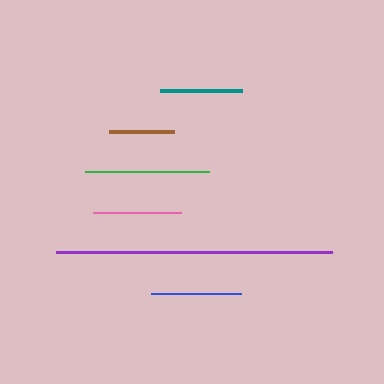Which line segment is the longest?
The purple line is the longest at approximately 276 pixels.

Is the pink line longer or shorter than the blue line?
The blue line is longer than the pink line.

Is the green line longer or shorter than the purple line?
The purple line is longer than the green line.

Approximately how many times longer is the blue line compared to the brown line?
The blue line is approximately 1.4 times the length of the brown line.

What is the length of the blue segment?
The blue segment is approximately 90 pixels long.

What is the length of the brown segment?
The brown segment is approximately 64 pixels long.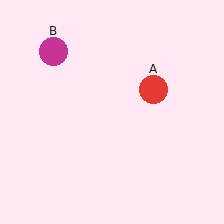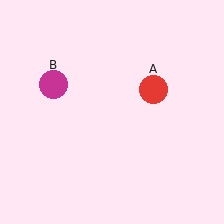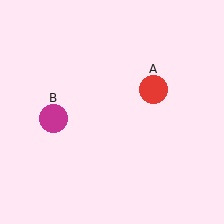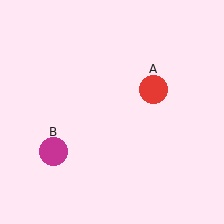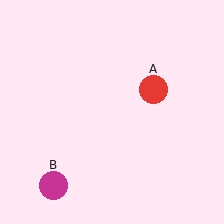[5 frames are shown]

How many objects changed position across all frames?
1 object changed position: magenta circle (object B).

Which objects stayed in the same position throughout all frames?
Red circle (object A) remained stationary.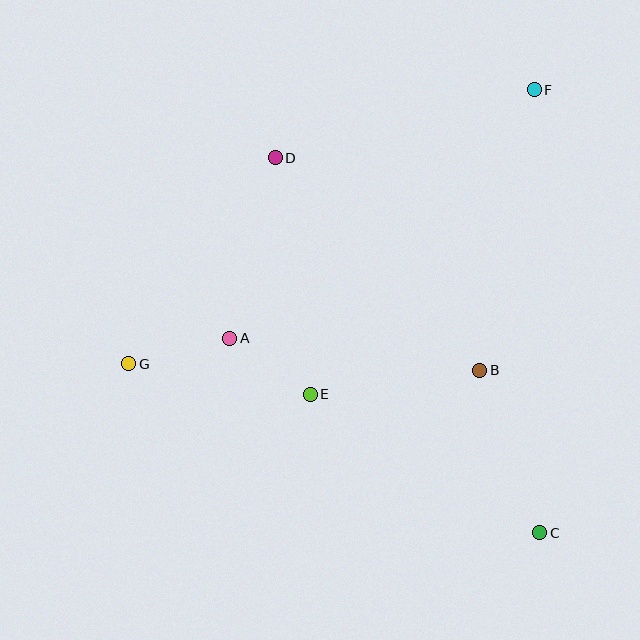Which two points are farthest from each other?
Points F and G are farthest from each other.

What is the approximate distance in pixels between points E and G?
The distance between E and G is approximately 184 pixels.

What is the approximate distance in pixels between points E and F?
The distance between E and F is approximately 378 pixels.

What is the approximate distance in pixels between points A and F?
The distance between A and F is approximately 393 pixels.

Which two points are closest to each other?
Points A and E are closest to each other.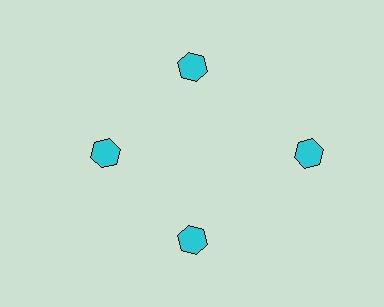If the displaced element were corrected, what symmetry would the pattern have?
It would have 4-fold rotational symmetry — the pattern would map onto itself every 90 degrees.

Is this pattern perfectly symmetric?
No. The 4 cyan hexagons are arranged in a ring, but one element near the 3 o'clock position is pushed outward from the center, breaking the 4-fold rotational symmetry.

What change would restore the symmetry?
The symmetry would be restored by moving it inward, back onto the ring so that all 4 hexagons sit at equal angles and equal distance from the center.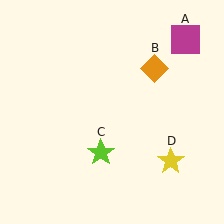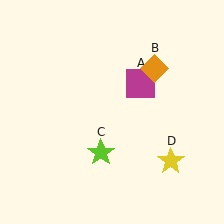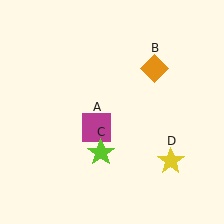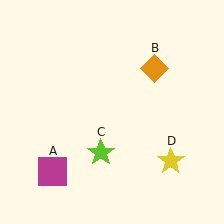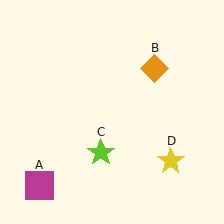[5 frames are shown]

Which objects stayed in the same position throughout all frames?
Orange diamond (object B) and lime star (object C) and yellow star (object D) remained stationary.